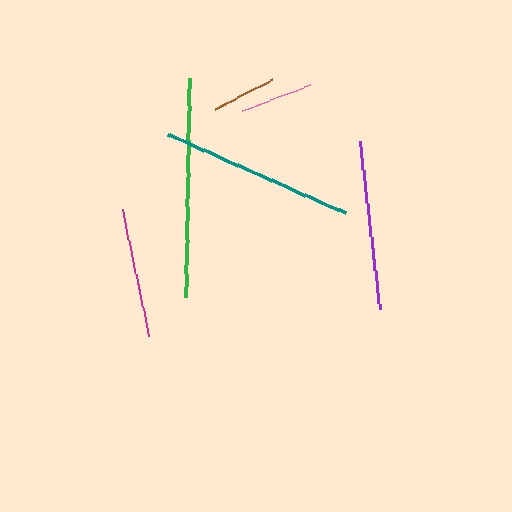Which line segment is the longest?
The green line is the longest at approximately 220 pixels.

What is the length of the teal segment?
The teal segment is approximately 194 pixels long.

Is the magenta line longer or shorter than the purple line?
The purple line is longer than the magenta line.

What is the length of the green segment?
The green segment is approximately 220 pixels long.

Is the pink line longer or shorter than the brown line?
The pink line is longer than the brown line.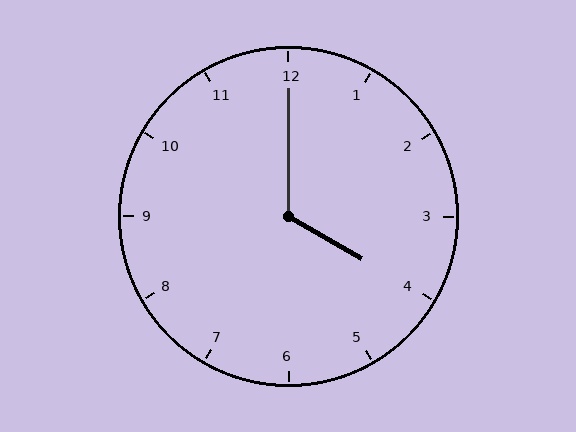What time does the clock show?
4:00.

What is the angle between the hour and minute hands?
Approximately 120 degrees.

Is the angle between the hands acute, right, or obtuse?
It is obtuse.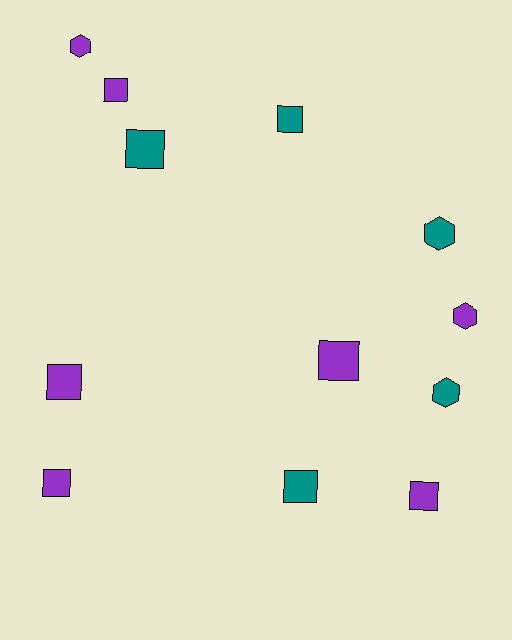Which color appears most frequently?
Purple, with 7 objects.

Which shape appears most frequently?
Square, with 8 objects.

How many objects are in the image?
There are 12 objects.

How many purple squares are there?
There are 5 purple squares.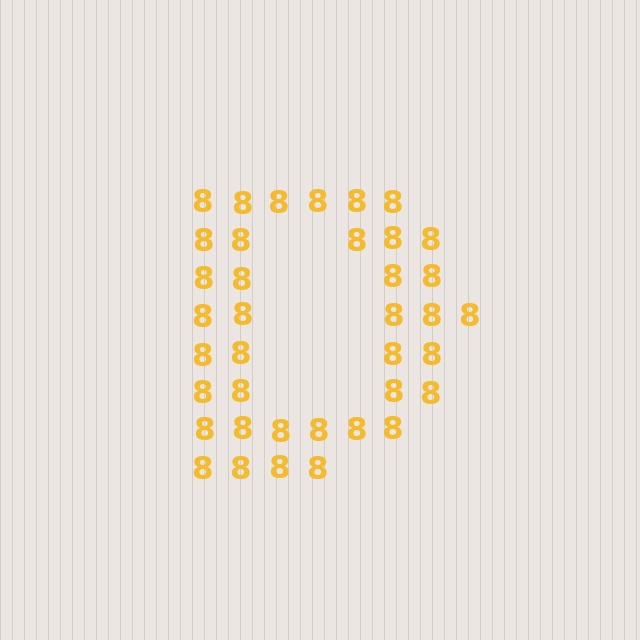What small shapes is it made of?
It is made of small digit 8's.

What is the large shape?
The large shape is the letter D.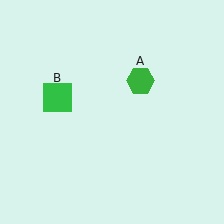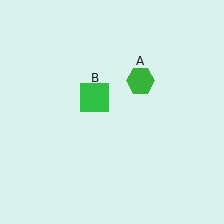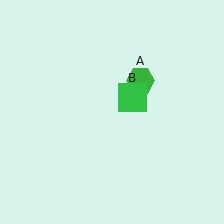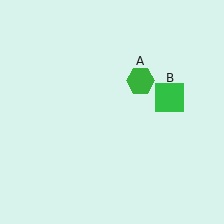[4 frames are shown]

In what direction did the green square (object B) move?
The green square (object B) moved right.